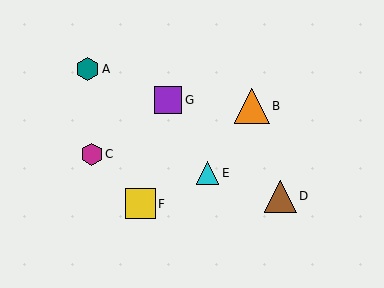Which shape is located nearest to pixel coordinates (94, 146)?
The magenta hexagon (labeled C) at (92, 154) is nearest to that location.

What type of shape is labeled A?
Shape A is a teal hexagon.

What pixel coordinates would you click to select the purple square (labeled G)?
Click at (168, 100) to select the purple square G.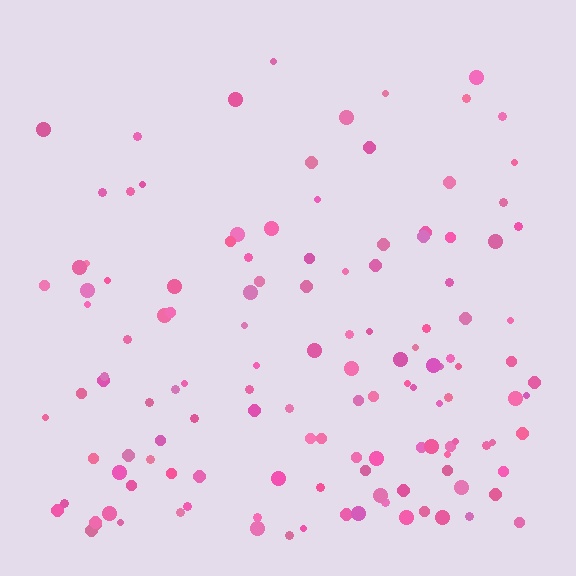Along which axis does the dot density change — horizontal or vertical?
Vertical.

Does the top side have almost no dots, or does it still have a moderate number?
Still a moderate number, just noticeably fewer than the bottom.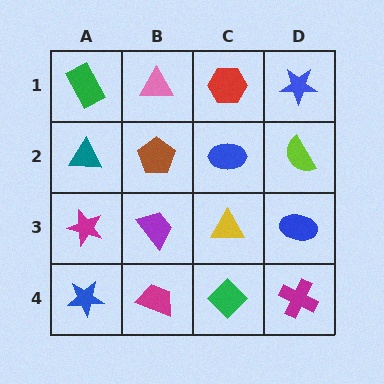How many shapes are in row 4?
4 shapes.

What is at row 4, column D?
A magenta cross.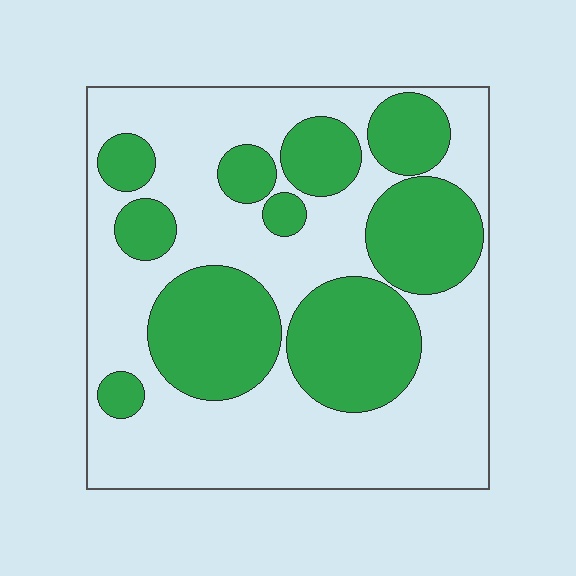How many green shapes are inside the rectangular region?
10.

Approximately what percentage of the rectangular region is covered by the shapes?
Approximately 40%.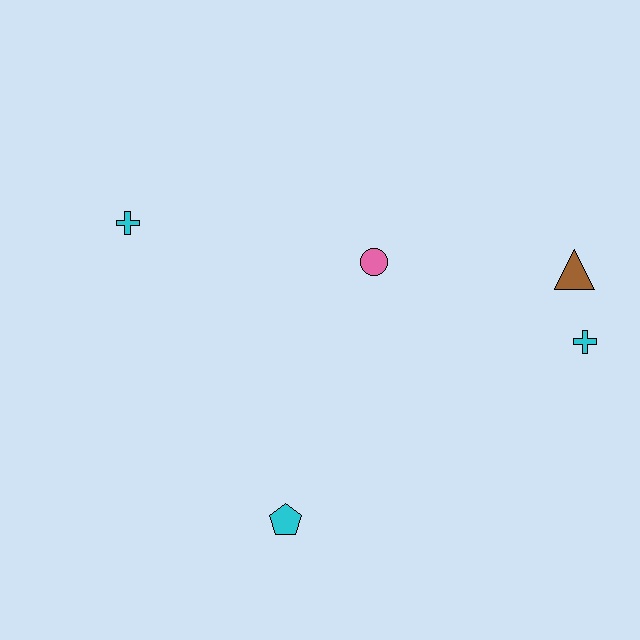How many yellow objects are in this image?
There are no yellow objects.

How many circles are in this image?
There is 1 circle.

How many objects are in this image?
There are 5 objects.